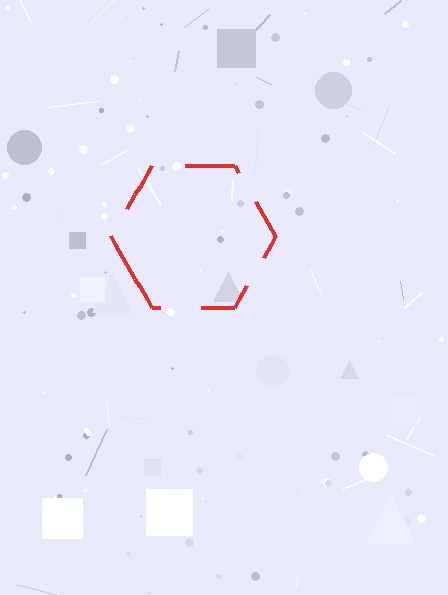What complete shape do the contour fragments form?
The contour fragments form a hexagon.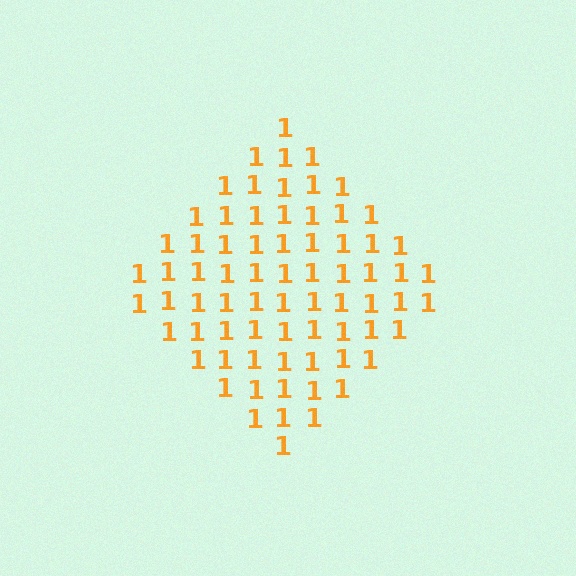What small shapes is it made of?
It is made of small digit 1's.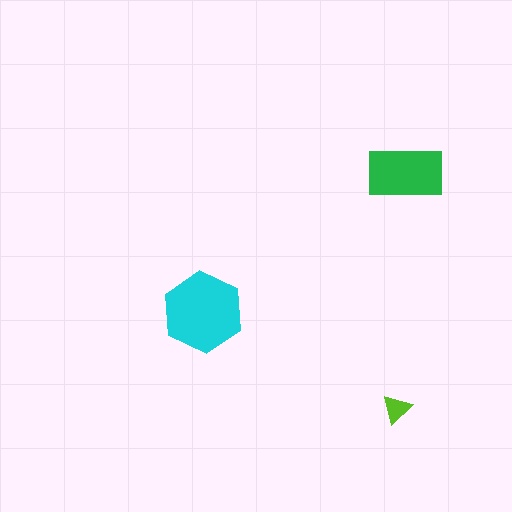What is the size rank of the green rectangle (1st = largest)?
2nd.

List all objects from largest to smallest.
The cyan hexagon, the green rectangle, the lime triangle.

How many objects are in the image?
There are 3 objects in the image.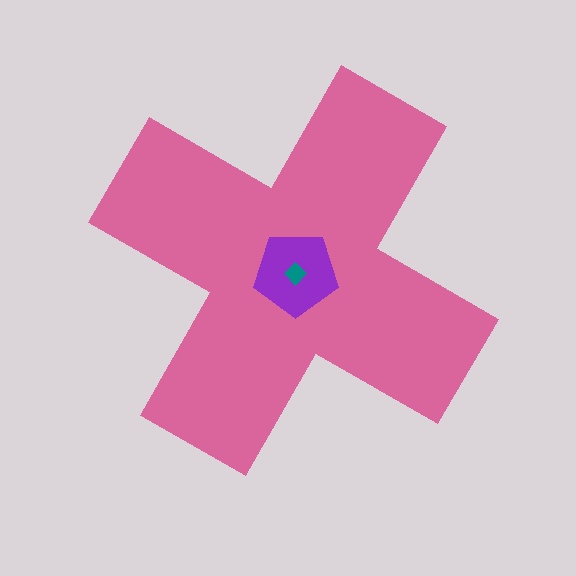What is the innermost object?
The teal diamond.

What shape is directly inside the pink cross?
The purple pentagon.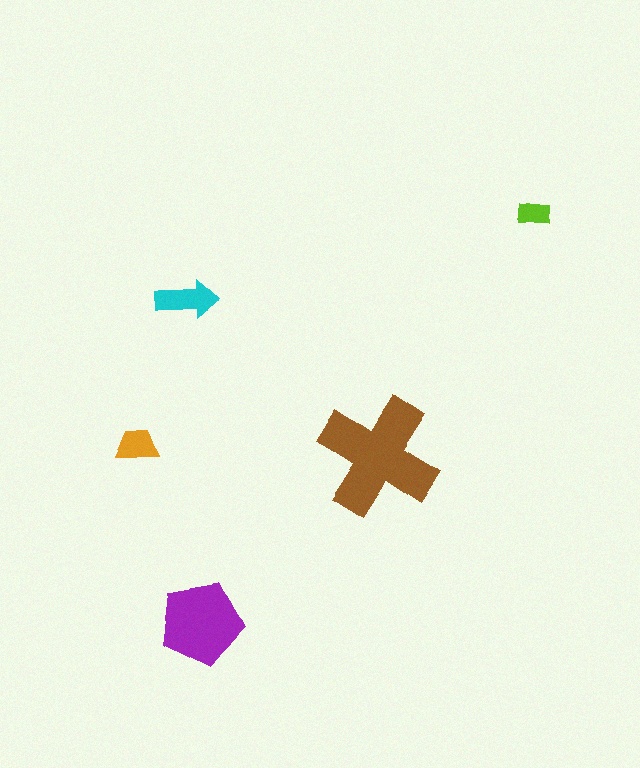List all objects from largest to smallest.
The brown cross, the purple pentagon, the cyan arrow, the orange trapezoid, the lime rectangle.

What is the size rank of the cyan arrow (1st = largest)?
3rd.